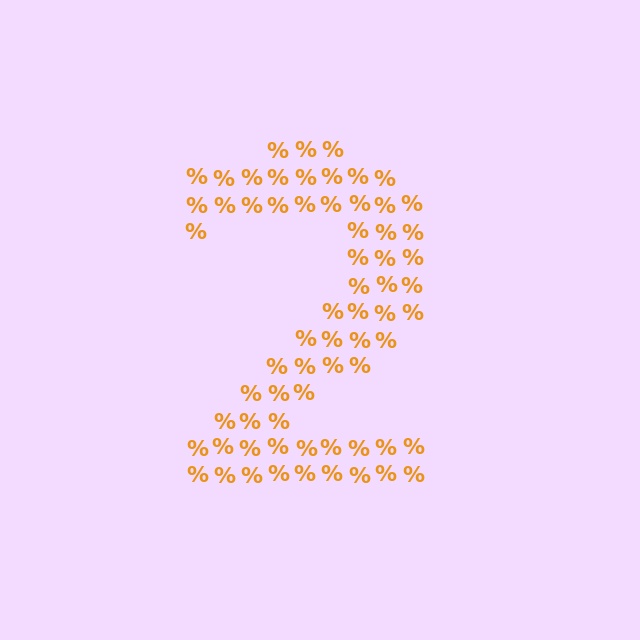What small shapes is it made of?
It is made of small percent signs.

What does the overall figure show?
The overall figure shows the digit 2.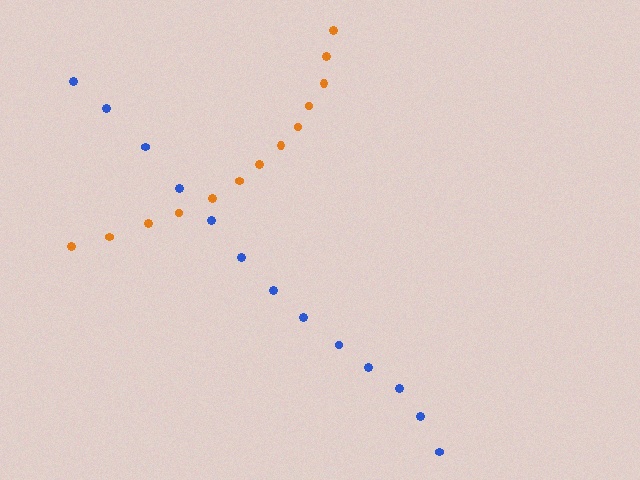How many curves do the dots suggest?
There are 2 distinct paths.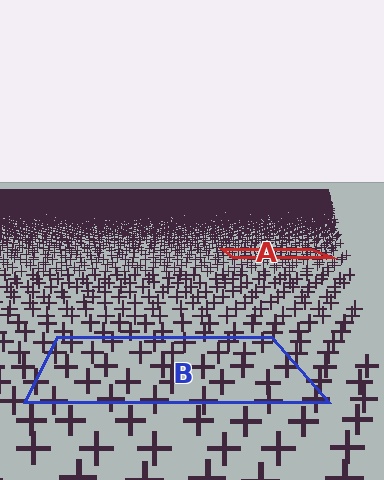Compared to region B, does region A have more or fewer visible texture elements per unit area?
Region A has more texture elements per unit area — they are packed more densely because it is farther away.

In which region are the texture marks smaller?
The texture marks are smaller in region A, because it is farther away.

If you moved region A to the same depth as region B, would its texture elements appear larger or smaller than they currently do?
They would appear larger. At a closer depth, the same texture elements are projected at a bigger on-screen size.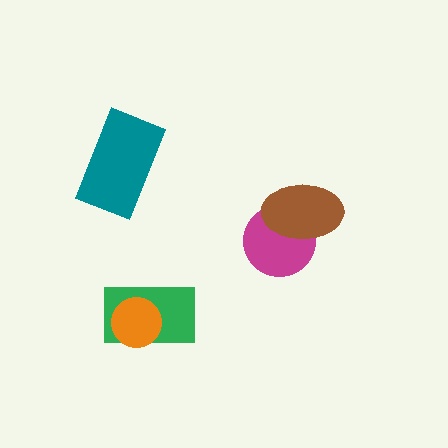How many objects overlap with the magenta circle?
1 object overlaps with the magenta circle.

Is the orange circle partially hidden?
No, no other shape covers it.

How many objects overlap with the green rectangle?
1 object overlaps with the green rectangle.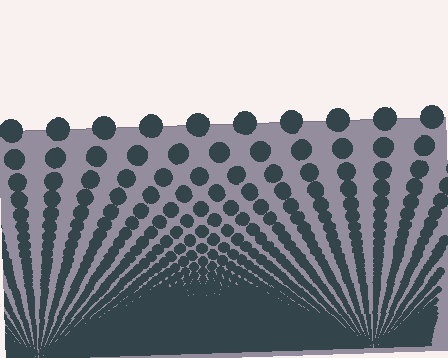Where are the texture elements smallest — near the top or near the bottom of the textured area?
Near the bottom.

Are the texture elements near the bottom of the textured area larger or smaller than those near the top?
Smaller. The gradient is inverted — elements near the bottom are smaller and denser.